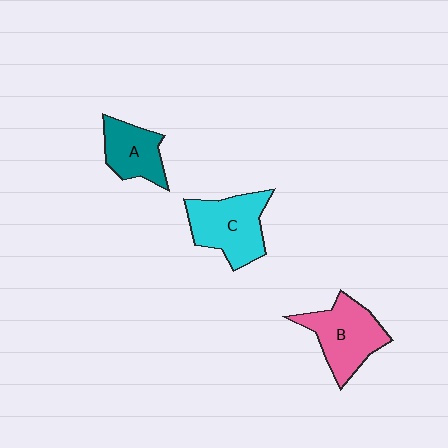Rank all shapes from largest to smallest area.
From largest to smallest: C (cyan), B (pink), A (teal).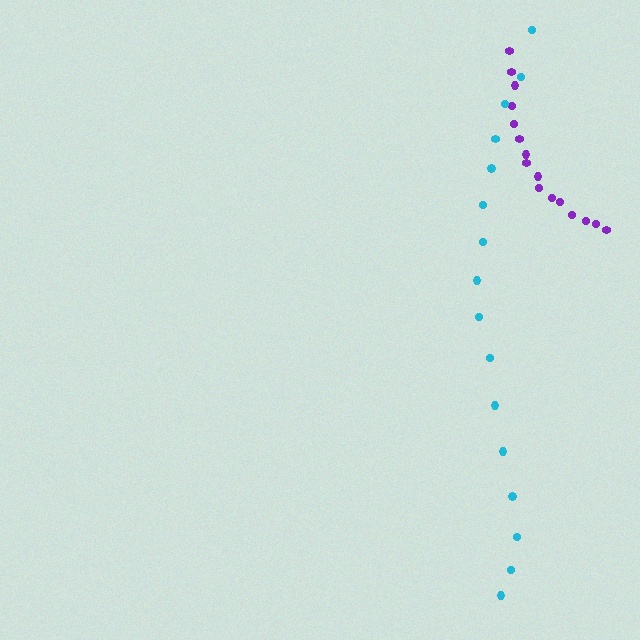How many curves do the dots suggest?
There are 2 distinct paths.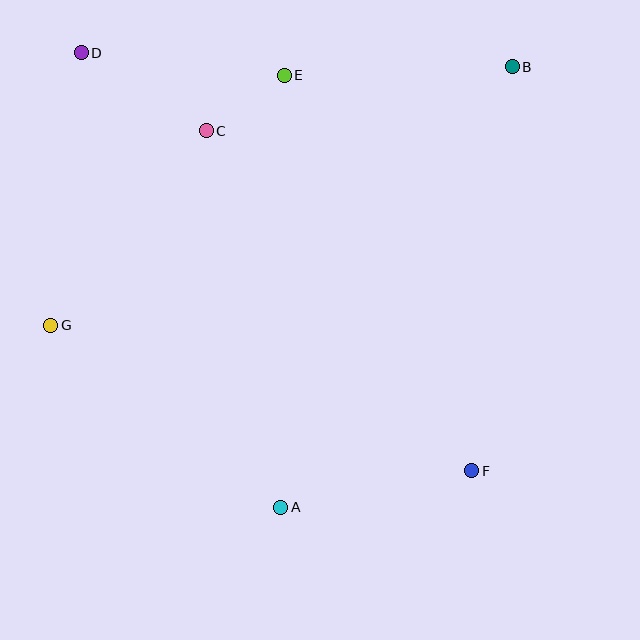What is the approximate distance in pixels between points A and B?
The distance between A and B is approximately 498 pixels.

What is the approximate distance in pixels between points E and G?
The distance between E and G is approximately 342 pixels.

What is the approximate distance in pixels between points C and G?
The distance between C and G is approximately 249 pixels.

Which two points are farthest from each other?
Points D and F are farthest from each other.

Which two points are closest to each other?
Points C and E are closest to each other.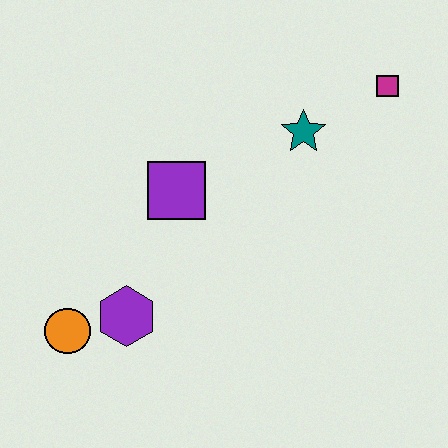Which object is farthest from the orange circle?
The magenta square is farthest from the orange circle.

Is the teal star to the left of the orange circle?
No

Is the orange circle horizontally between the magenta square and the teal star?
No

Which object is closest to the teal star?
The magenta square is closest to the teal star.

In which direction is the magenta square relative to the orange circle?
The magenta square is to the right of the orange circle.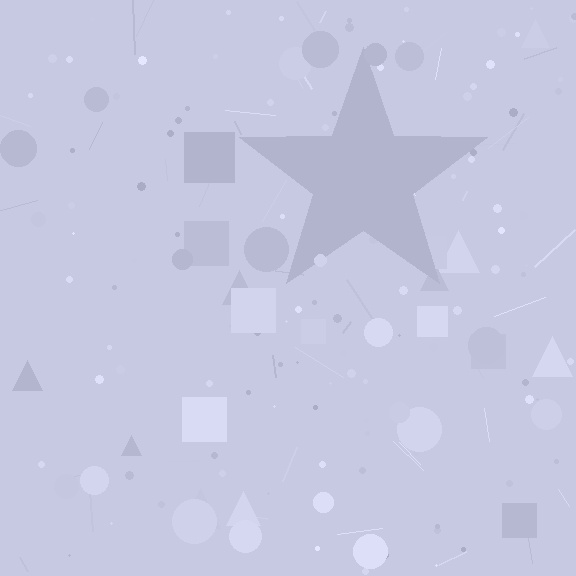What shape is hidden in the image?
A star is hidden in the image.